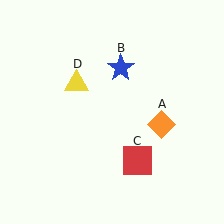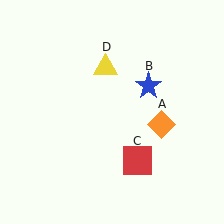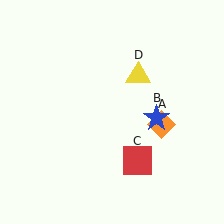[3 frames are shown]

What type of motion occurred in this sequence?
The blue star (object B), yellow triangle (object D) rotated clockwise around the center of the scene.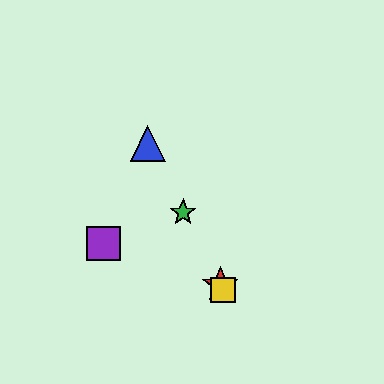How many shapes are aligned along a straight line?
4 shapes (the red star, the blue triangle, the green star, the yellow square) are aligned along a straight line.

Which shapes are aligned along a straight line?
The red star, the blue triangle, the green star, the yellow square are aligned along a straight line.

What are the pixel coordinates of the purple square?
The purple square is at (103, 243).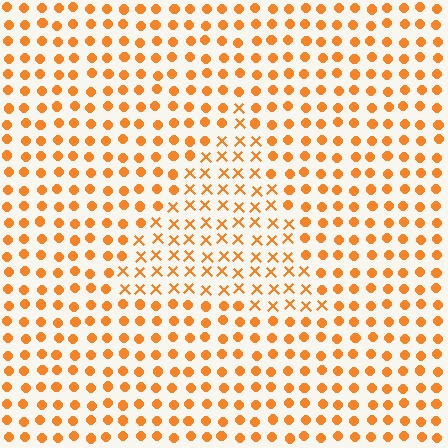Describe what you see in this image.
The image is filled with small orange elements arranged in a uniform grid. A triangle-shaped region contains X marks, while the surrounding area contains circles. The boundary is defined purely by the change in element shape.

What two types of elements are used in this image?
The image uses X marks inside the triangle region and circles outside it.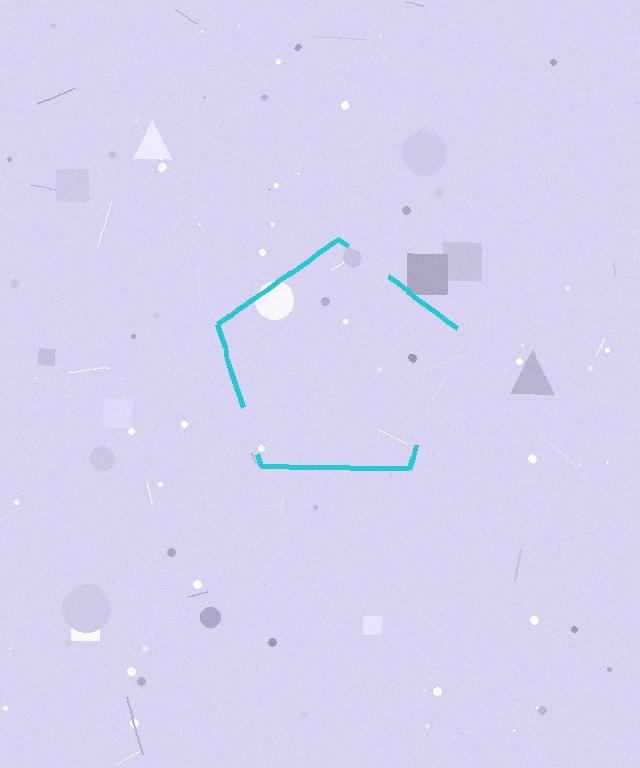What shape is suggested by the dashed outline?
The dashed outline suggests a pentagon.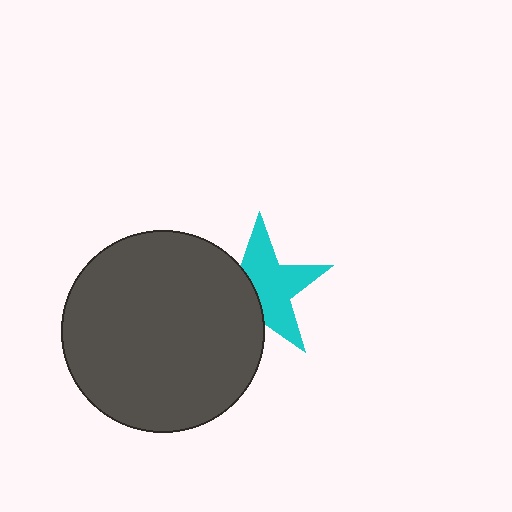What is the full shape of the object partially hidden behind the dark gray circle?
The partially hidden object is a cyan star.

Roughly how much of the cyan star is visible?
About half of it is visible (roughly 60%).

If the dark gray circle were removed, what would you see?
You would see the complete cyan star.